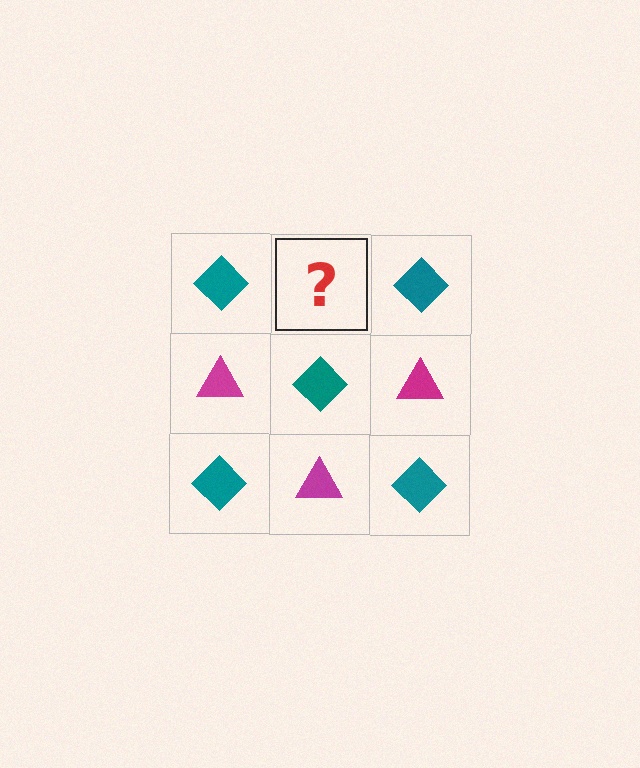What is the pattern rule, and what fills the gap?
The rule is that it alternates teal diamond and magenta triangle in a checkerboard pattern. The gap should be filled with a magenta triangle.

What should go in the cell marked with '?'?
The missing cell should contain a magenta triangle.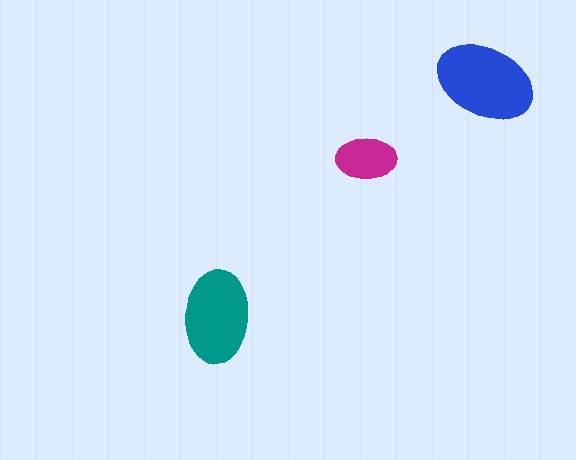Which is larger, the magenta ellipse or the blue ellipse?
The blue one.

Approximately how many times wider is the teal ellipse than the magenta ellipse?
About 1.5 times wider.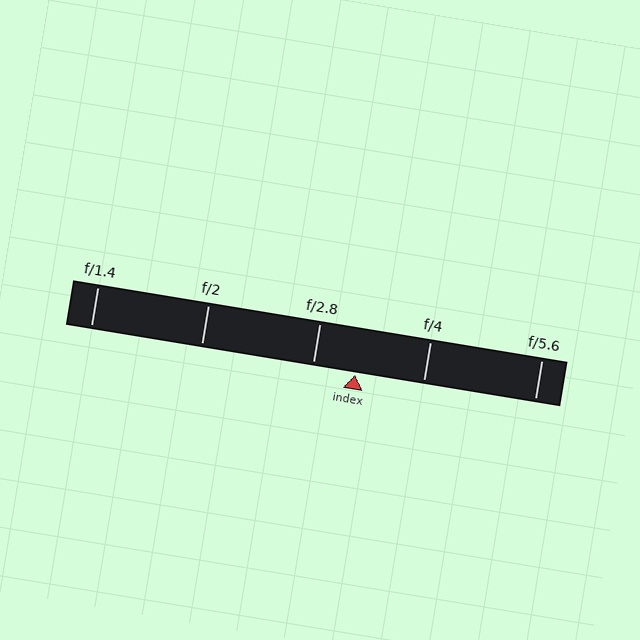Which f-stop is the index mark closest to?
The index mark is closest to f/2.8.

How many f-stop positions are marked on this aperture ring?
There are 5 f-stop positions marked.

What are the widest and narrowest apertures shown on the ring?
The widest aperture shown is f/1.4 and the narrowest is f/5.6.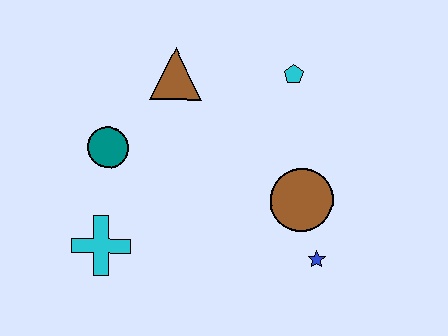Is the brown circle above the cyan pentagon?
No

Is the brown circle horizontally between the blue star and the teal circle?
Yes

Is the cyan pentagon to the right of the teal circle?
Yes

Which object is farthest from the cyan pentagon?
The cyan cross is farthest from the cyan pentagon.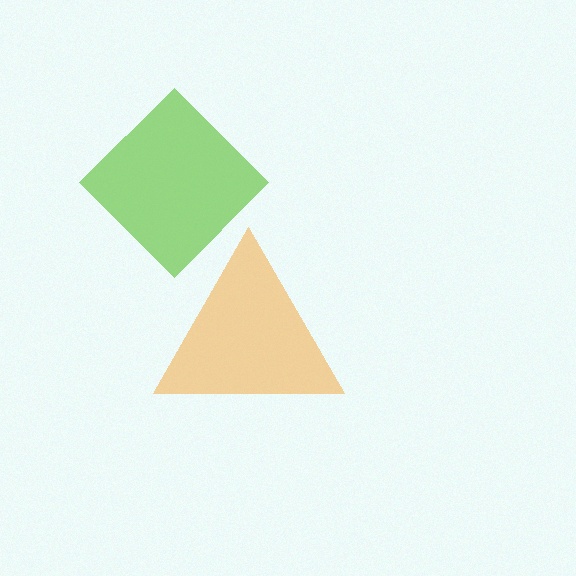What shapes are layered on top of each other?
The layered shapes are: a lime diamond, an orange triangle.